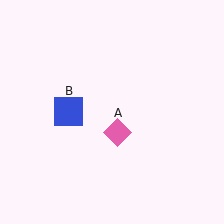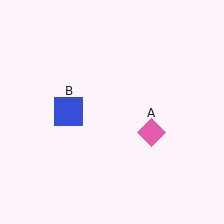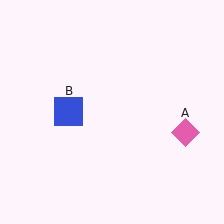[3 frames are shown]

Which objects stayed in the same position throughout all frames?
Blue square (object B) remained stationary.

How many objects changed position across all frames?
1 object changed position: pink diamond (object A).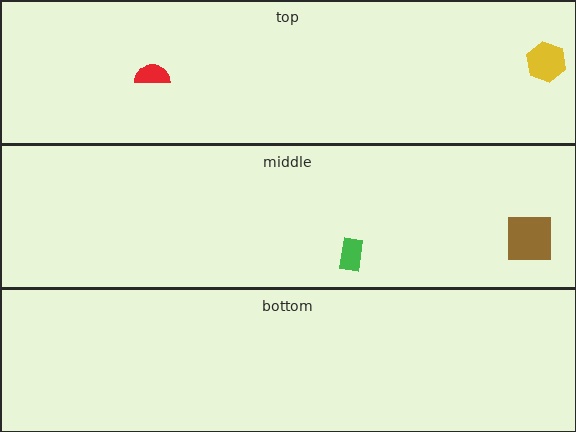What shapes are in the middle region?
The brown square, the green rectangle.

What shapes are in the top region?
The red semicircle, the yellow hexagon.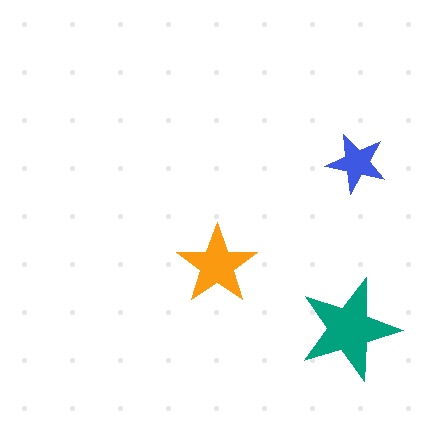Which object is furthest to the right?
The blue star is rightmost.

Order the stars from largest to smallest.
the teal one, the orange one, the blue one.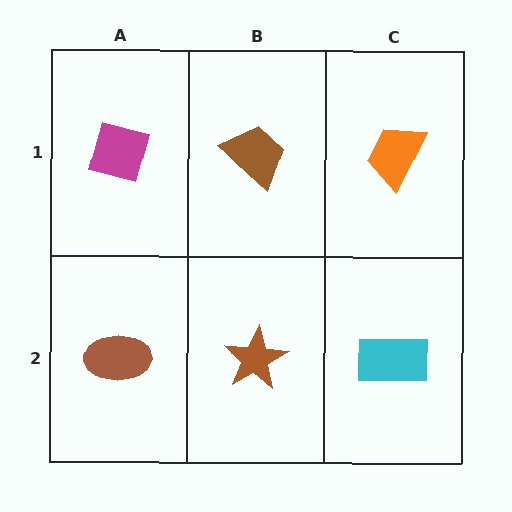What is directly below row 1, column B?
A brown star.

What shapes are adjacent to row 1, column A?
A brown ellipse (row 2, column A), a brown trapezoid (row 1, column B).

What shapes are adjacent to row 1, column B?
A brown star (row 2, column B), a magenta square (row 1, column A), an orange trapezoid (row 1, column C).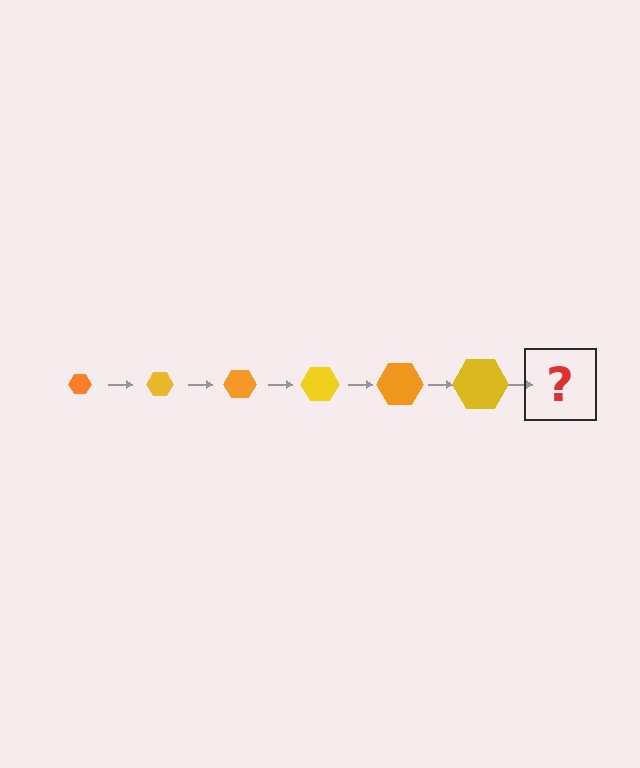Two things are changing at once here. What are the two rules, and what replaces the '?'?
The two rules are that the hexagon grows larger each step and the color cycles through orange and yellow. The '?' should be an orange hexagon, larger than the previous one.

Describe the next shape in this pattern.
It should be an orange hexagon, larger than the previous one.